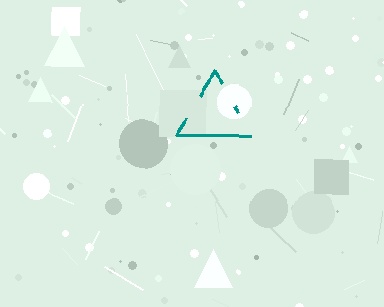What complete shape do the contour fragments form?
The contour fragments form a triangle.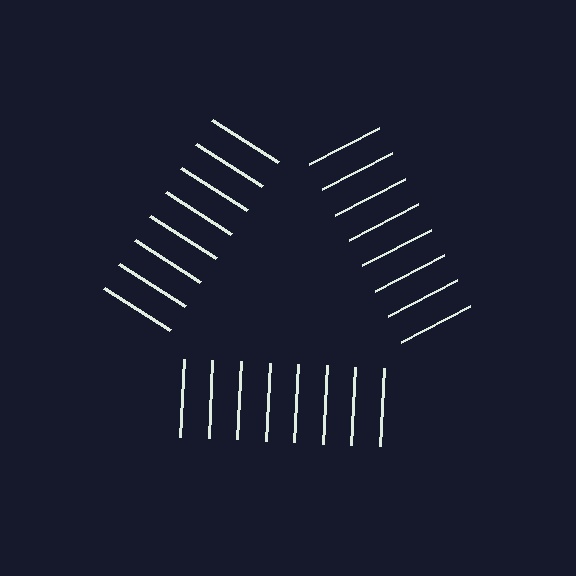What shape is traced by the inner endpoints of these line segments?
An illusory triangle — the line segments terminate on its edges but no continuous stroke is drawn.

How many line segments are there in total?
24 — 8 along each of the 3 edges.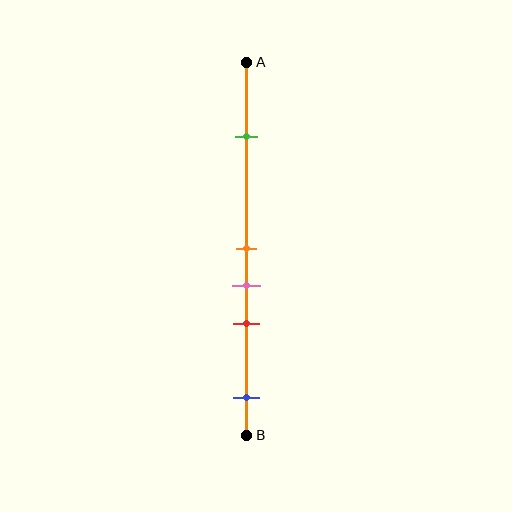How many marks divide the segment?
There are 5 marks dividing the segment.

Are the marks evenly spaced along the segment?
No, the marks are not evenly spaced.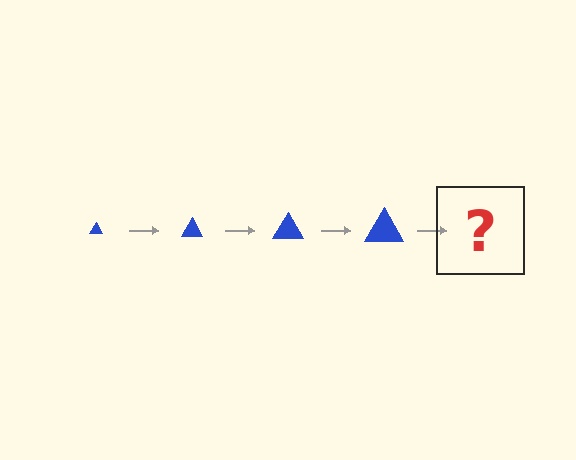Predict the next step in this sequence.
The next step is a blue triangle, larger than the previous one.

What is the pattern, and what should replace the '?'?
The pattern is that the triangle gets progressively larger each step. The '?' should be a blue triangle, larger than the previous one.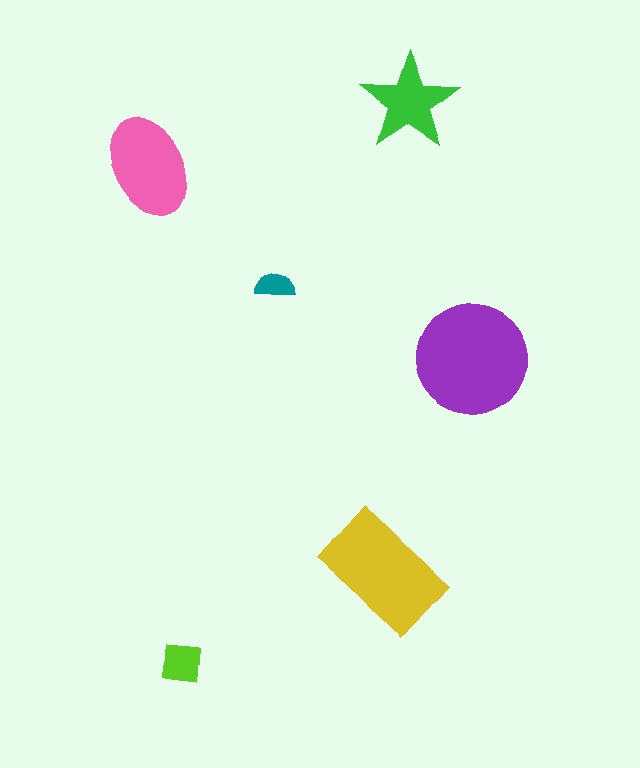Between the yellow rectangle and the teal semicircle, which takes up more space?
The yellow rectangle.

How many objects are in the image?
There are 6 objects in the image.